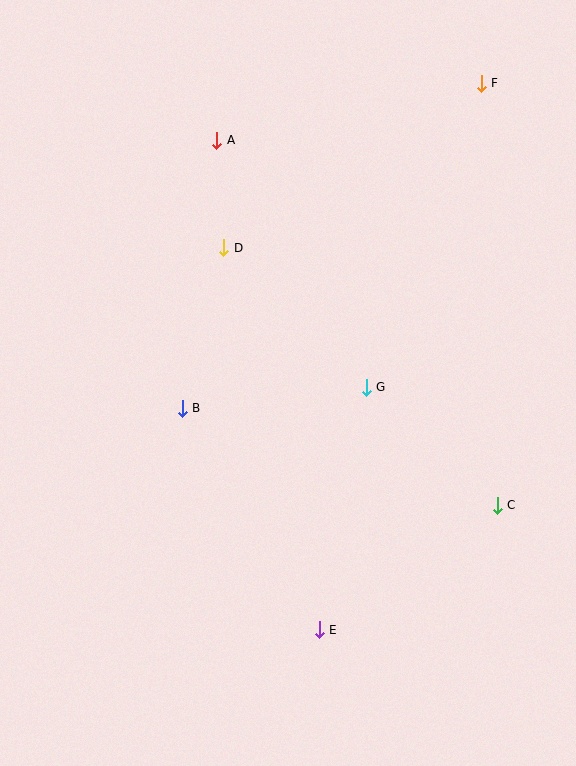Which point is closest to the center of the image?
Point G at (366, 387) is closest to the center.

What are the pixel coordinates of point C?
Point C is at (497, 505).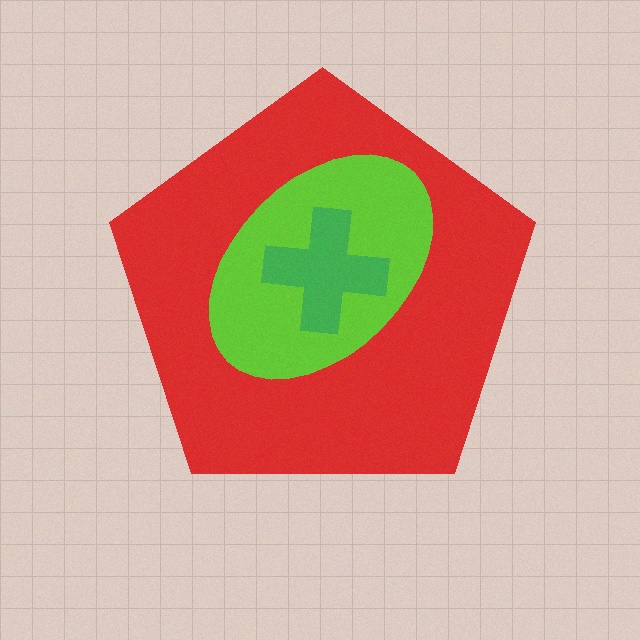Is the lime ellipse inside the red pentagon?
Yes.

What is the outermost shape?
The red pentagon.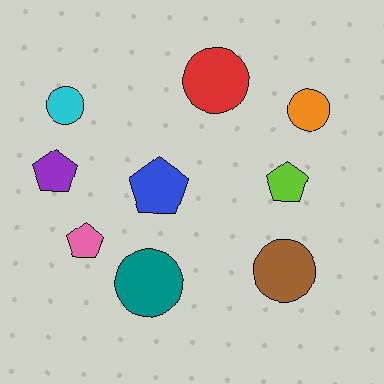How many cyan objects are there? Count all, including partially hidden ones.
There is 1 cyan object.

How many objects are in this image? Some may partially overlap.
There are 9 objects.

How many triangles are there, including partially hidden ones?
There are no triangles.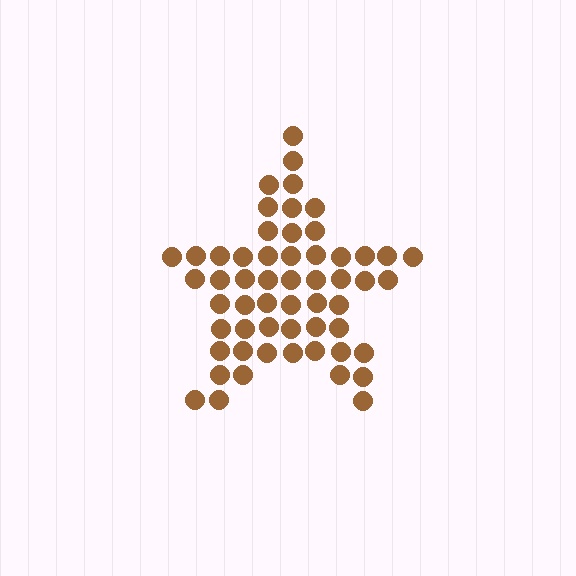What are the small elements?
The small elements are circles.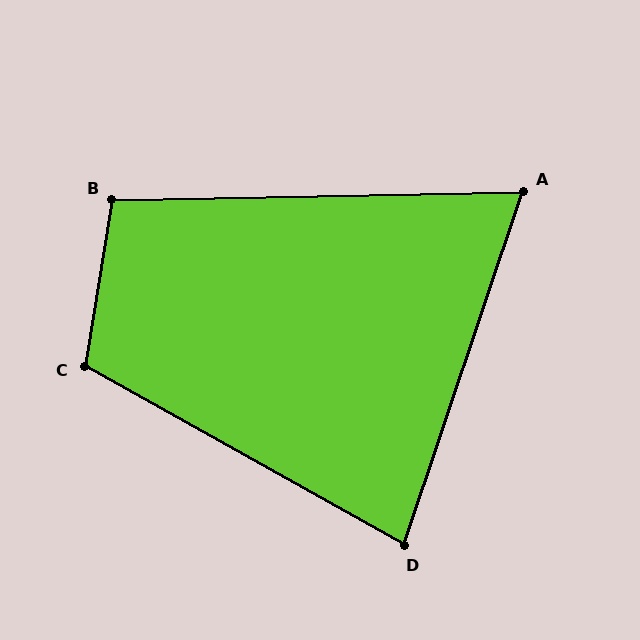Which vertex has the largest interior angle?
C, at approximately 110 degrees.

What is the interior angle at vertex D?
Approximately 80 degrees (acute).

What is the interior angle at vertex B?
Approximately 100 degrees (obtuse).